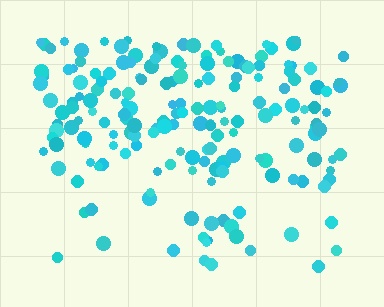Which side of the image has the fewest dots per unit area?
The bottom.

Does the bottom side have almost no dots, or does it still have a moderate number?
Still a moderate number, just noticeably fewer than the top.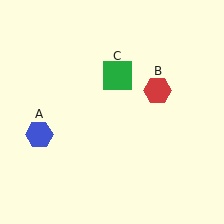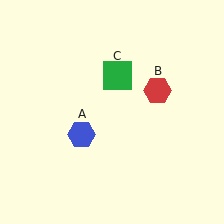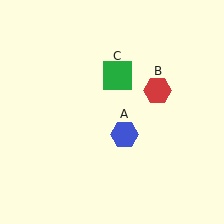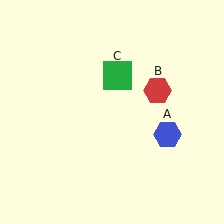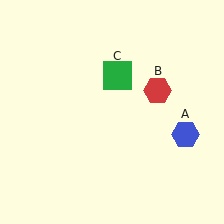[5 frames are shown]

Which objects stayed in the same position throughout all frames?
Red hexagon (object B) and green square (object C) remained stationary.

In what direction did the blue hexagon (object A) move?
The blue hexagon (object A) moved right.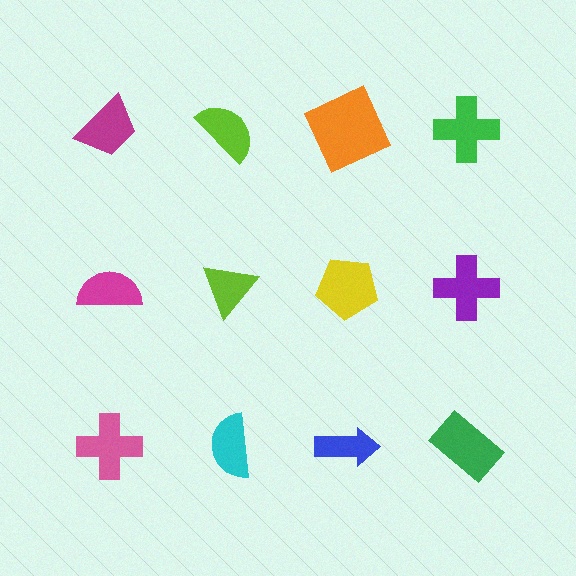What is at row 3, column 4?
A green rectangle.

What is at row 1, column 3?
An orange square.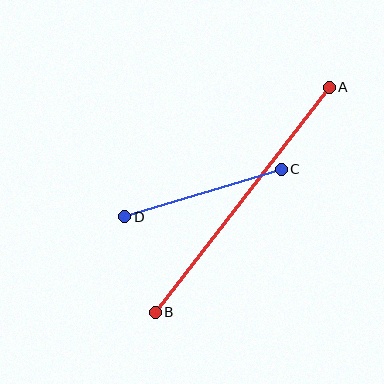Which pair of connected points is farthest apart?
Points A and B are farthest apart.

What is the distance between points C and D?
The distance is approximately 163 pixels.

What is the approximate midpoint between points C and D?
The midpoint is at approximately (203, 193) pixels.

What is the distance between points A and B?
The distance is approximately 284 pixels.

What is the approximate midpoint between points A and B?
The midpoint is at approximately (242, 200) pixels.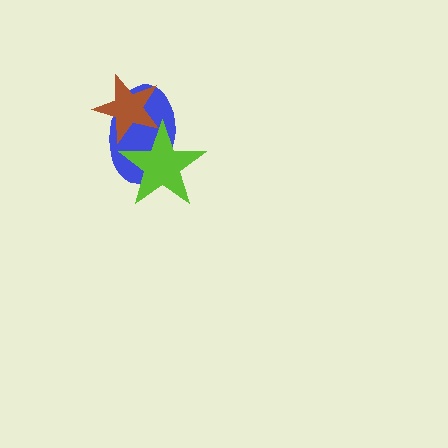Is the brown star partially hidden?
No, no other shape covers it.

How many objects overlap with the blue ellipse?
2 objects overlap with the blue ellipse.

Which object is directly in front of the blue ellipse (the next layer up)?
The lime star is directly in front of the blue ellipse.